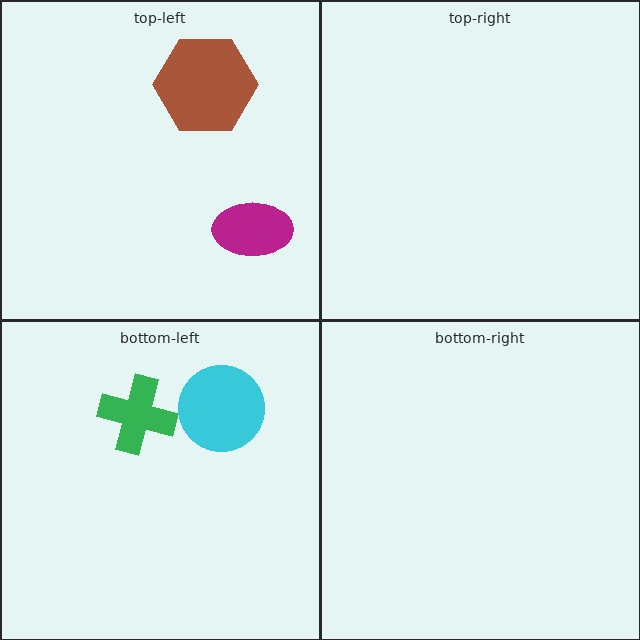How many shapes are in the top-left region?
2.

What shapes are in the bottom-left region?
The green cross, the cyan circle.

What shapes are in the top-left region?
The brown hexagon, the magenta ellipse.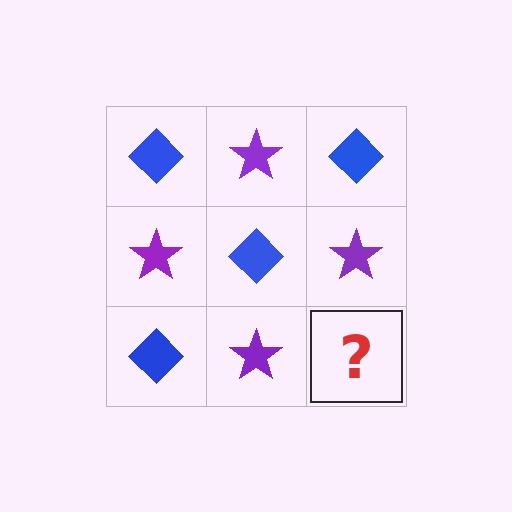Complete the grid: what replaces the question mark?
The question mark should be replaced with a blue diamond.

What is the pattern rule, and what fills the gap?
The rule is that it alternates blue diamond and purple star in a checkerboard pattern. The gap should be filled with a blue diamond.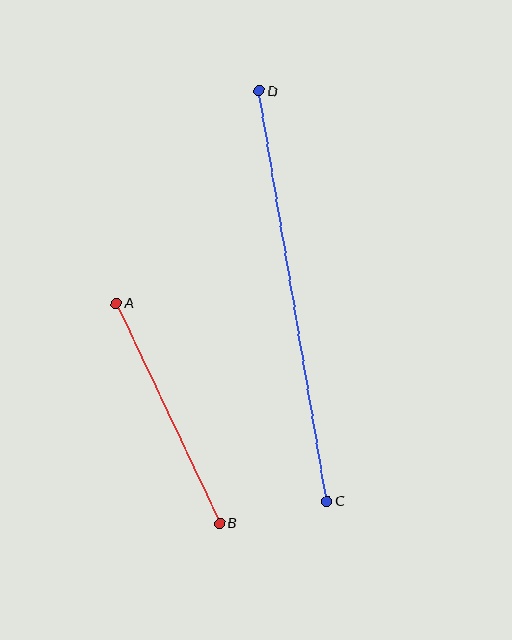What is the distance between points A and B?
The distance is approximately 243 pixels.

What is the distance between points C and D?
The distance is approximately 415 pixels.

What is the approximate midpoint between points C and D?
The midpoint is at approximately (293, 296) pixels.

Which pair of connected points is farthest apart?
Points C and D are farthest apart.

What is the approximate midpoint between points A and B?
The midpoint is at approximately (168, 413) pixels.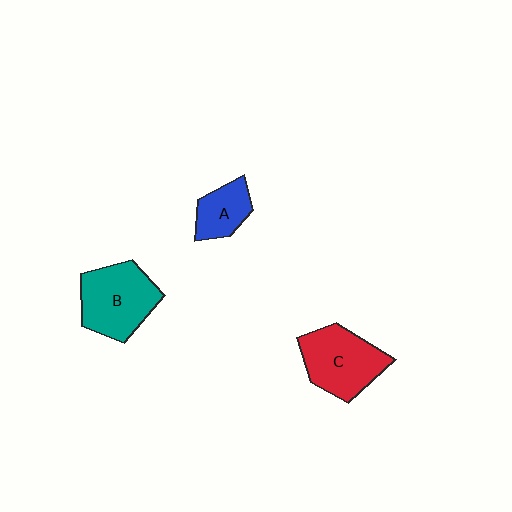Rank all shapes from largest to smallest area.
From largest to smallest: B (teal), C (red), A (blue).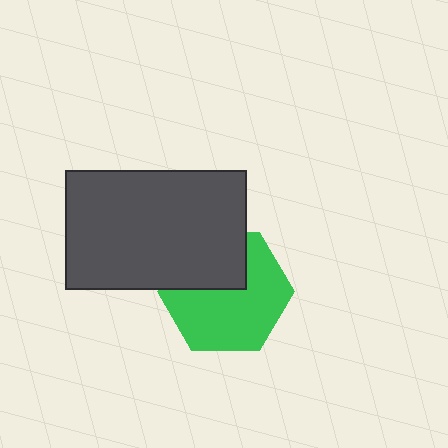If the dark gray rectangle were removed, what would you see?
You would see the complete green hexagon.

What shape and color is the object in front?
The object in front is a dark gray rectangle.